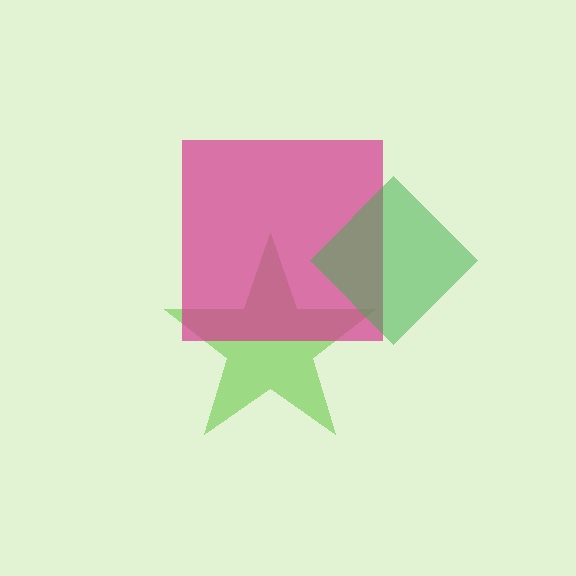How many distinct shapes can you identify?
There are 3 distinct shapes: a lime star, a magenta square, a green diamond.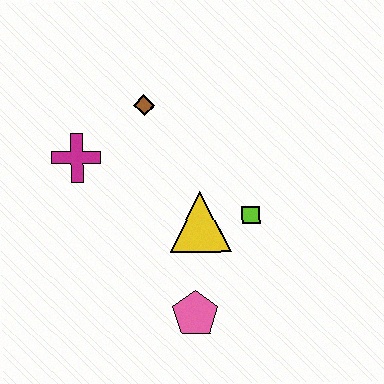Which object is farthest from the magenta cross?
The pink pentagon is farthest from the magenta cross.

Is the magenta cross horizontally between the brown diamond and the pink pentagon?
No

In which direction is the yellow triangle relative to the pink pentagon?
The yellow triangle is above the pink pentagon.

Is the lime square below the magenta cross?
Yes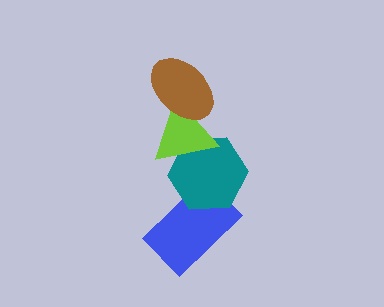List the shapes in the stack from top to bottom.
From top to bottom: the brown ellipse, the lime triangle, the teal hexagon, the blue rectangle.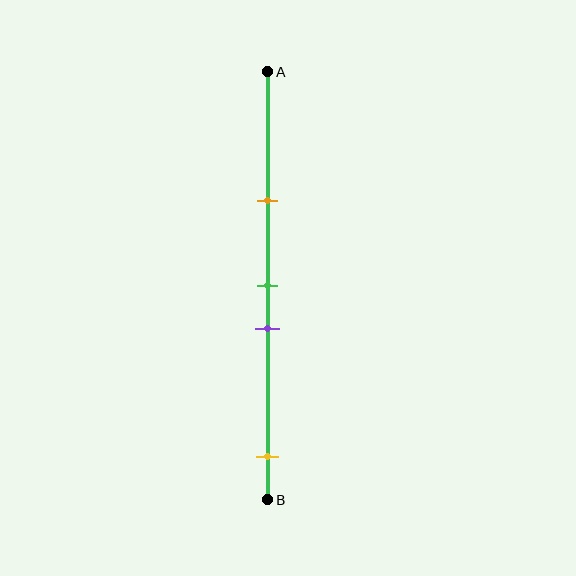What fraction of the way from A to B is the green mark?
The green mark is approximately 50% (0.5) of the way from A to B.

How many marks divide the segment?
There are 4 marks dividing the segment.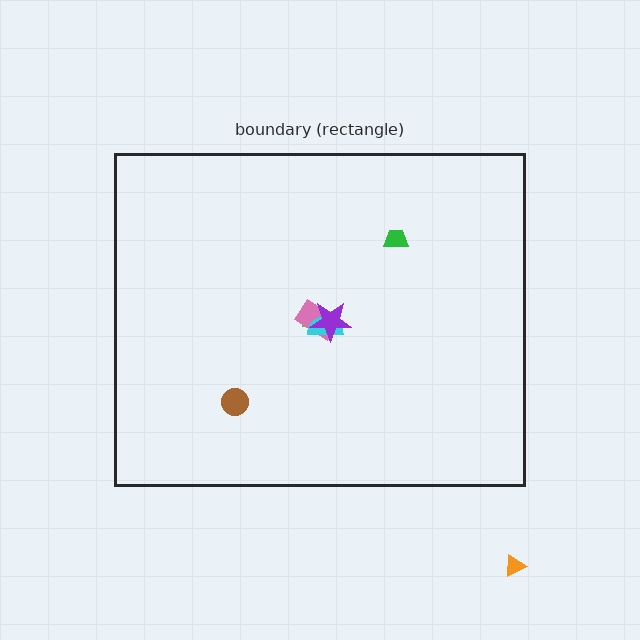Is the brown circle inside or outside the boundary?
Inside.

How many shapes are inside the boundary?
6 inside, 1 outside.